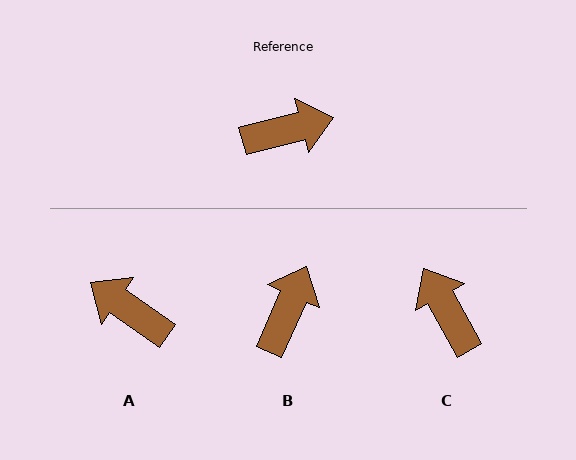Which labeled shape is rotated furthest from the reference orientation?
A, about 131 degrees away.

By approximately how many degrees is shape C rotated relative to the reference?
Approximately 105 degrees counter-clockwise.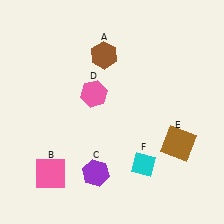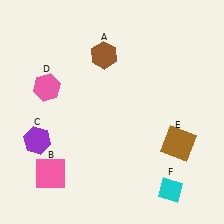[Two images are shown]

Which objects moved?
The objects that moved are: the purple hexagon (C), the pink hexagon (D), the cyan diamond (F).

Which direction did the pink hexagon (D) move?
The pink hexagon (D) moved left.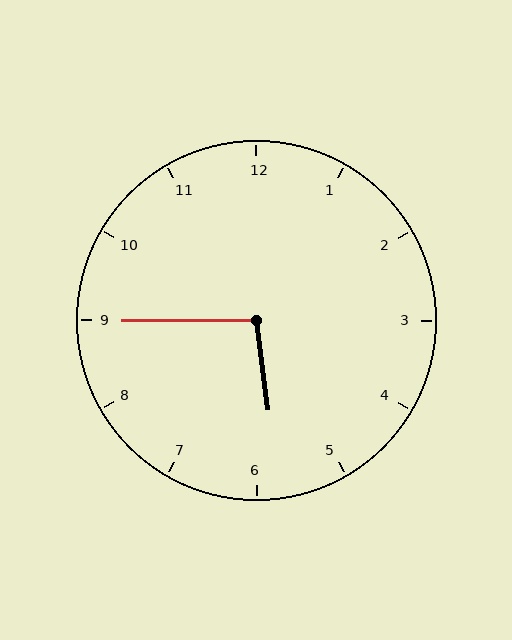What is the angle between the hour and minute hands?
Approximately 98 degrees.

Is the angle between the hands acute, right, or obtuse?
It is obtuse.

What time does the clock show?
5:45.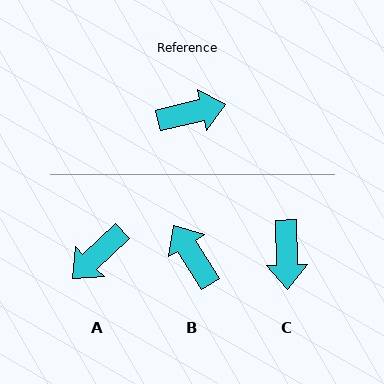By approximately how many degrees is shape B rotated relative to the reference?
Approximately 109 degrees counter-clockwise.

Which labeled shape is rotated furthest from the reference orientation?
A, about 150 degrees away.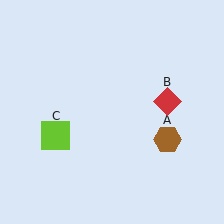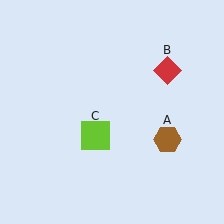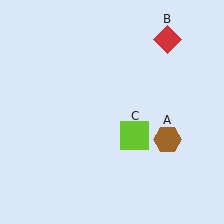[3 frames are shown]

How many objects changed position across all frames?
2 objects changed position: red diamond (object B), lime square (object C).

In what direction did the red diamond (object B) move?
The red diamond (object B) moved up.